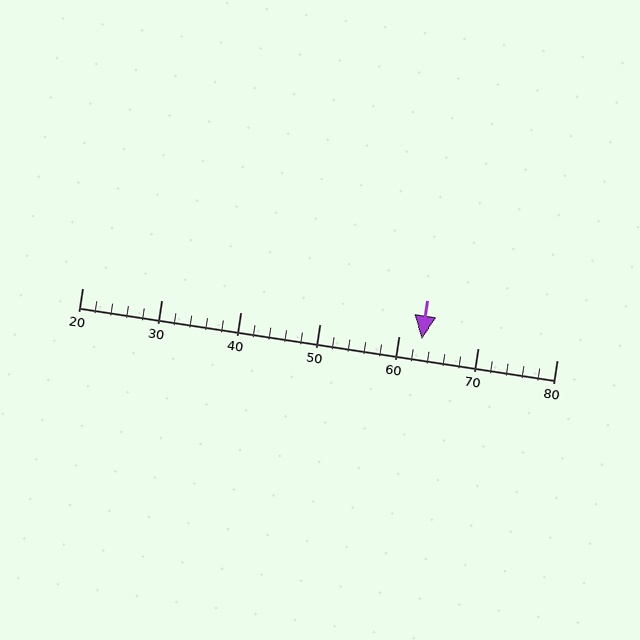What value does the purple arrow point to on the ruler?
The purple arrow points to approximately 63.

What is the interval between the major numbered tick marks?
The major tick marks are spaced 10 units apart.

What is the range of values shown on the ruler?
The ruler shows values from 20 to 80.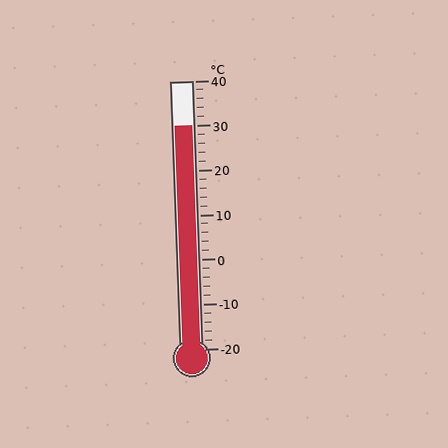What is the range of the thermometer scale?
The thermometer scale ranges from -20°C to 40°C.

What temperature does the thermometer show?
The thermometer shows approximately 30°C.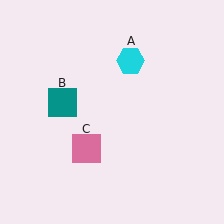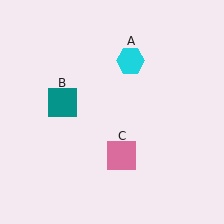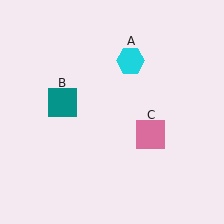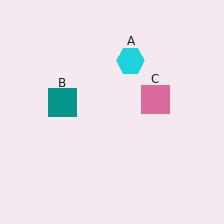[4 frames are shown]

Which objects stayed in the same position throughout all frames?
Cyan hexagon (object A) and teal square (object B) remained stationary.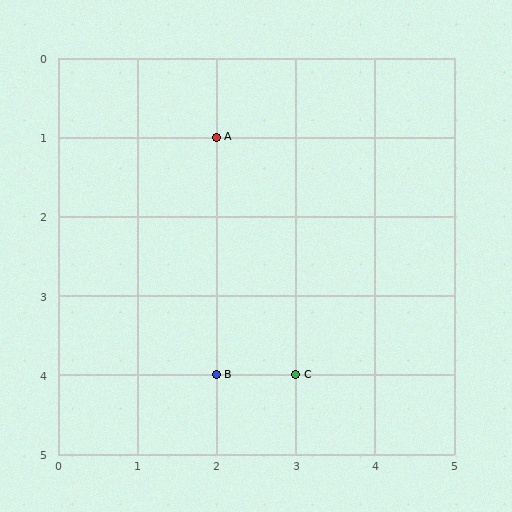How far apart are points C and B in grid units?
Points C and B are 1 column apart.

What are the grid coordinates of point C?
Point C is at grid coordinates (3, 4).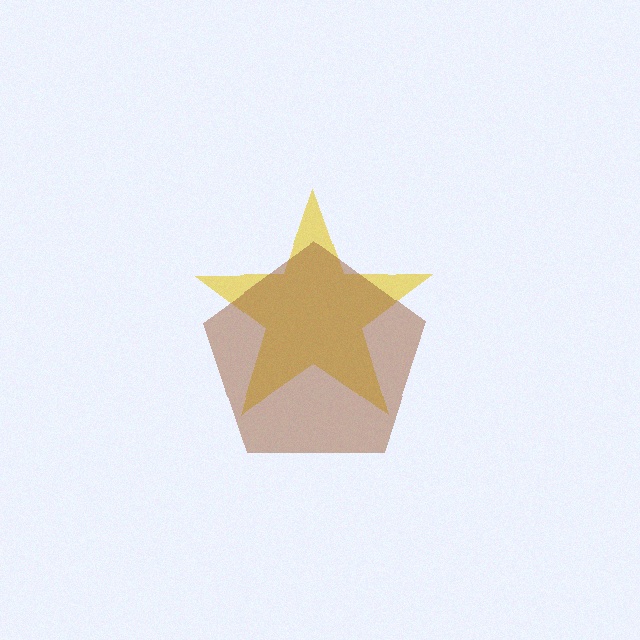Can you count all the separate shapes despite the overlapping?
Yes, there are 2 separate shapes.